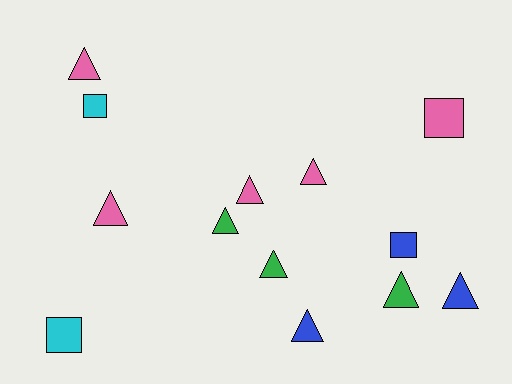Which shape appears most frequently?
Triangle, with 9 objects.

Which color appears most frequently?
Pink, with 5 objects.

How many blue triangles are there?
There are 2 blue triangles.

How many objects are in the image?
There are 13 objects.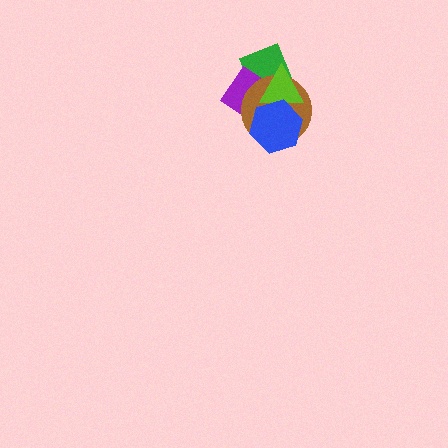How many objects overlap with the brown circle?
4 objects overlap with the brown circle.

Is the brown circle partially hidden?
Yes, it is partially covered by another shape.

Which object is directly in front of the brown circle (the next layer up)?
The lime triangle is directly in front of the brown circle.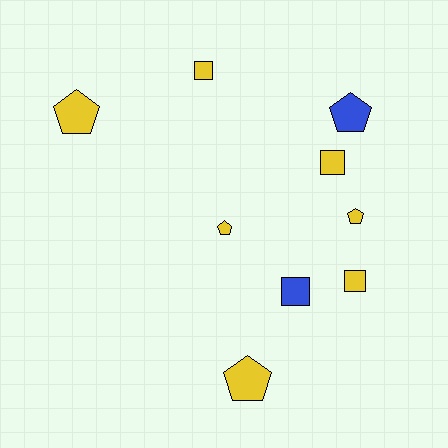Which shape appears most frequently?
Pentagon, with 5 objects.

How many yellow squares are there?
There are 3 yellow squares.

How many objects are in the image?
There are 9 objects.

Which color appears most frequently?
Yellow, with 7 objects.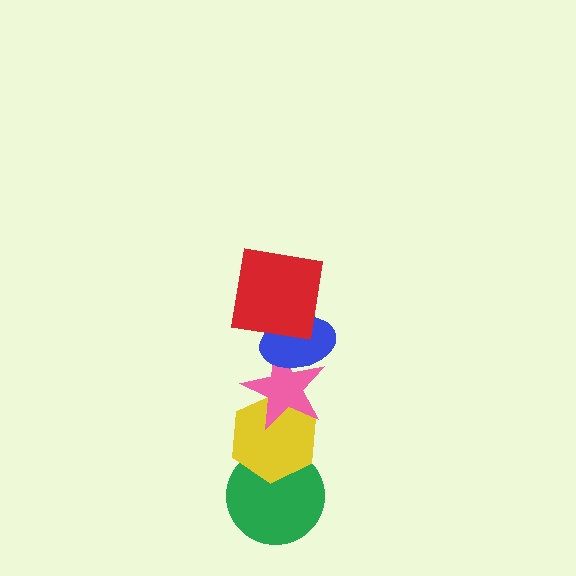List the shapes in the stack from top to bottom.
From top to bottom: the red square, the blue ellipse, the pink star, the yellow hexagon, the green circle.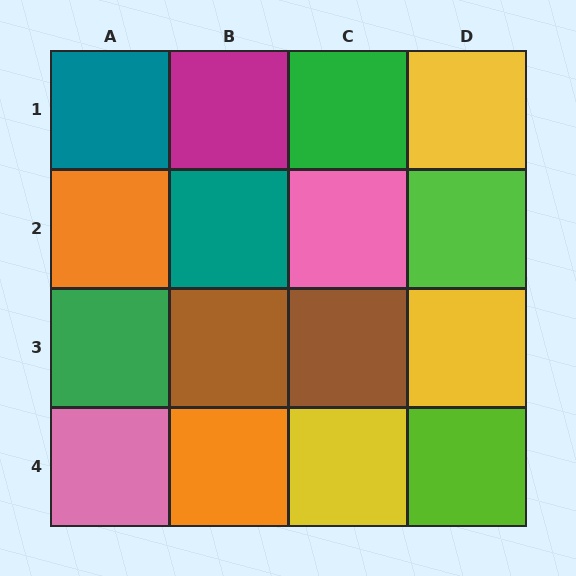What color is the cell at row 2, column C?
Pink.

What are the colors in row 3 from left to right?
Green, brown, brown, yellow.